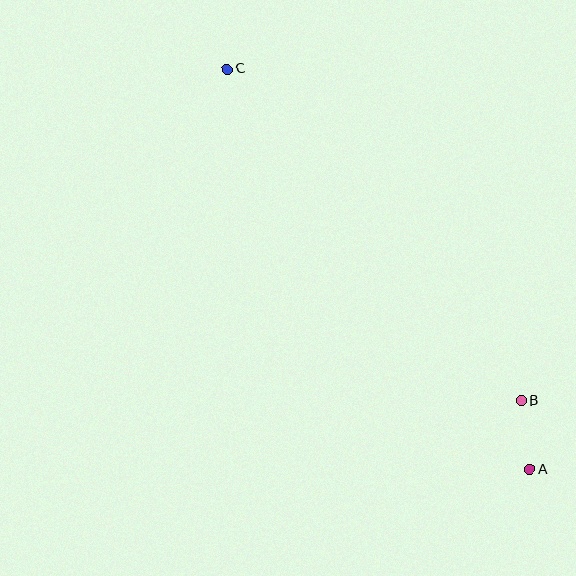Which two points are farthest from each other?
Points A and C are farthest from each other.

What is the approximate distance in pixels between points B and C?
The distance between B and C is approximately 443 pixels.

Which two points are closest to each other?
Points A and B are closest to each other.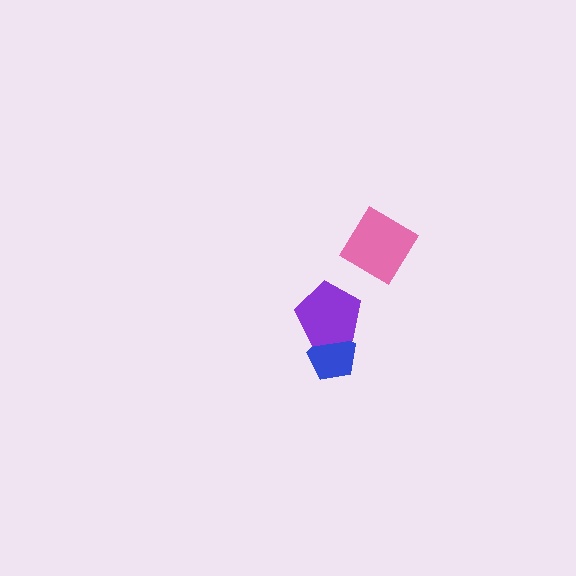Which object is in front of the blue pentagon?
The purple pentagon is in front of the blue pentagon.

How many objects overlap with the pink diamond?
0 objects overlap with the pink diamond.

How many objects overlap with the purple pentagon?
1 object overlaps with the purple pentagon.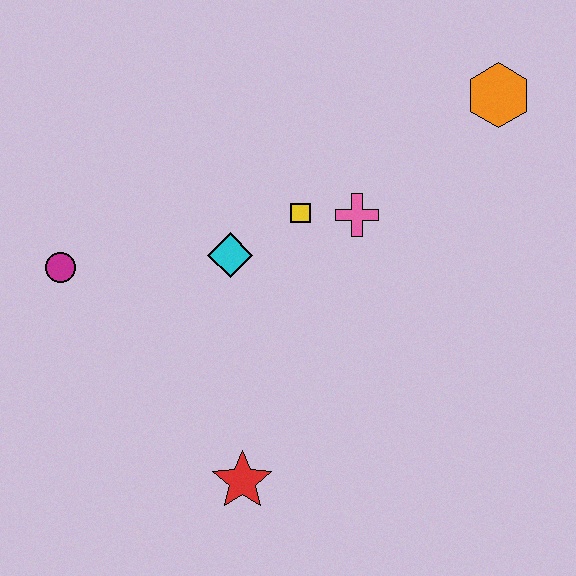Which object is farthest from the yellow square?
The red star is farthest from the yellow square.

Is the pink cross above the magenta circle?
Yes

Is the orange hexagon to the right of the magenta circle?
Yes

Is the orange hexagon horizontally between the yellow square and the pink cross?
No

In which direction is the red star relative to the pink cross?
The red star is below the pink cross.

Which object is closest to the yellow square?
The pink cross is closest to the yellow square.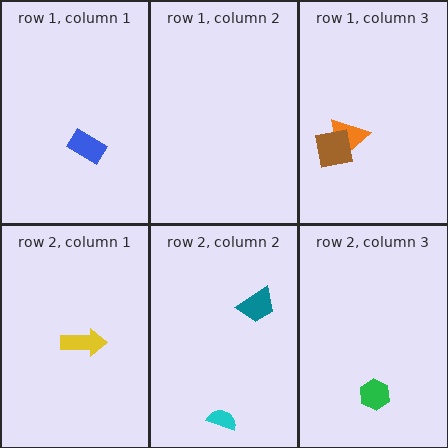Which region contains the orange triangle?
The row 1, column 3 region.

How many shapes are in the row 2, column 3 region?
1.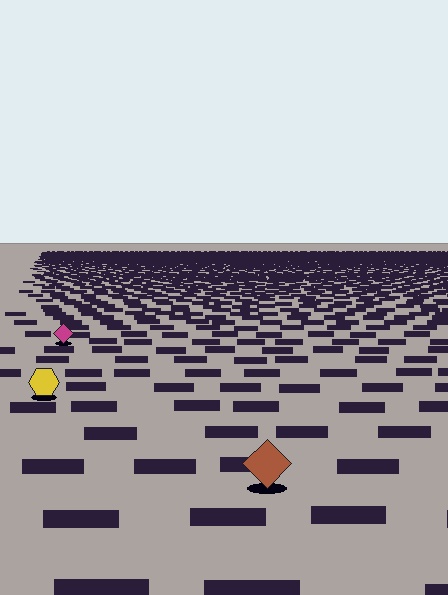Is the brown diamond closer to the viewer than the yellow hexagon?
Yes. The brown diamond is closer — you can tell from the texture gradient: the ground texture is coarser near it.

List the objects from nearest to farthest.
From nearest to farthest: the brown diamond, the yellow hexagon, the magenta diamond.